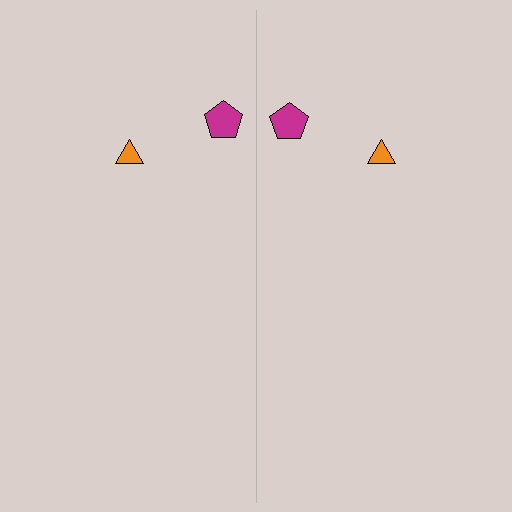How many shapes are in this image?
There are 4 shapes in this image.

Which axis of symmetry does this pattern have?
The pattern has a vertical axis of symmetry running through the center of the image.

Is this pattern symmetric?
Yes, this pattern has bilateral (reflection) symmetry.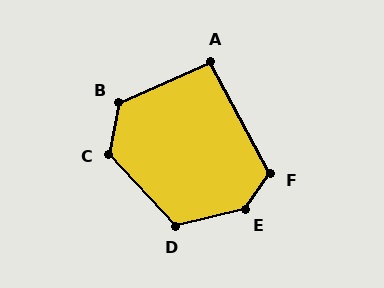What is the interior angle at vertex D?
Approximately 119 degrees (obtuse).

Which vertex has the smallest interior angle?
A, at approximately 95 degrees.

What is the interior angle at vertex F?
Approximately 116 degrees (obtuse).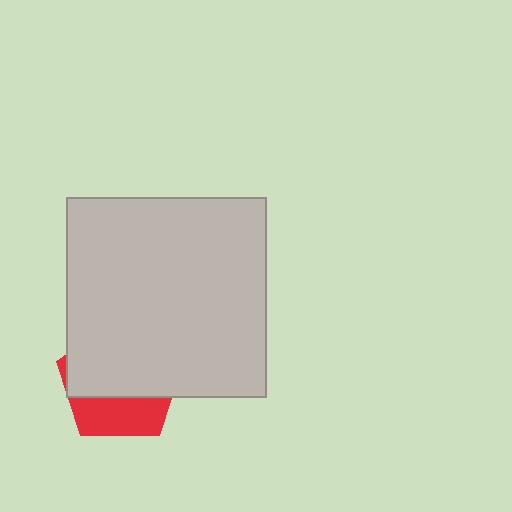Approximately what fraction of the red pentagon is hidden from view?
Roughly 65% of the red pentagon is hidden behind the light gray square.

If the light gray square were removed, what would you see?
You would see the complete red pentagon.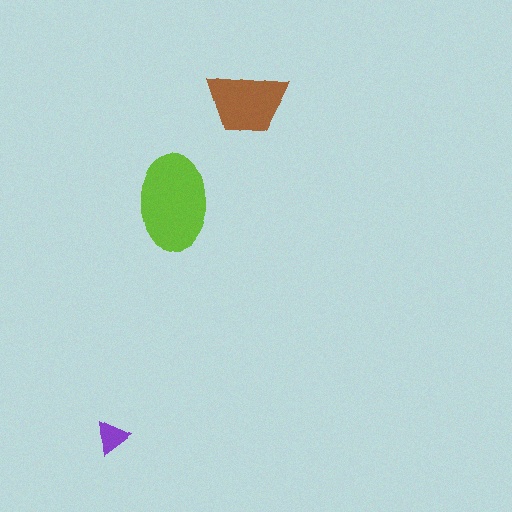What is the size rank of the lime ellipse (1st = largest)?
1st.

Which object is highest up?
The brown trapezoid is topmost.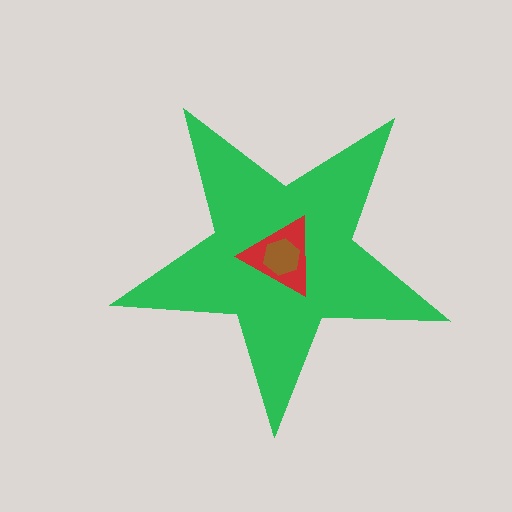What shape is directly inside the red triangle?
The brown hexagon.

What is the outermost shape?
The green star.